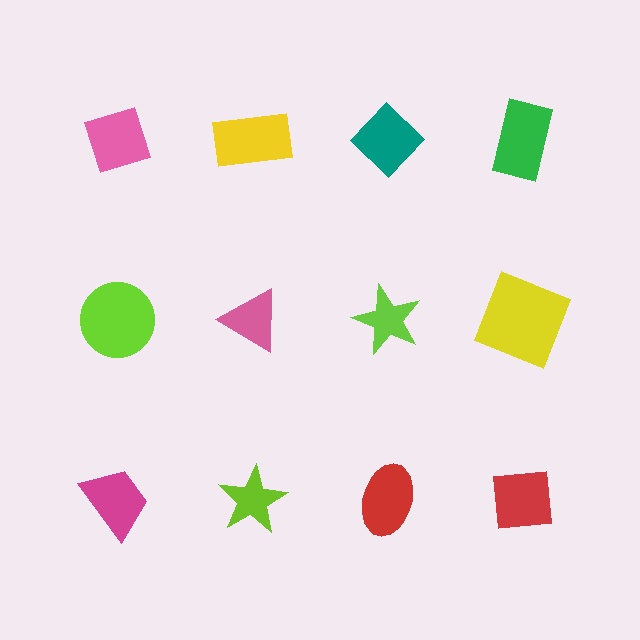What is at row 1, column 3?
A teal diamond.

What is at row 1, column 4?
A green rectangle.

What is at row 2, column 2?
A pink triangle.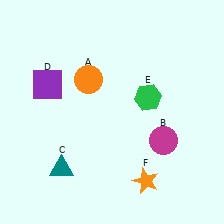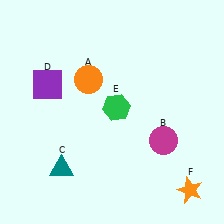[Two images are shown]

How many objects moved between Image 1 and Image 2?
2 objects moved between the two images.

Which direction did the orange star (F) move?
The orange star (F) moved right.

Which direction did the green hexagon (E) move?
The green hexagon (E) moved left.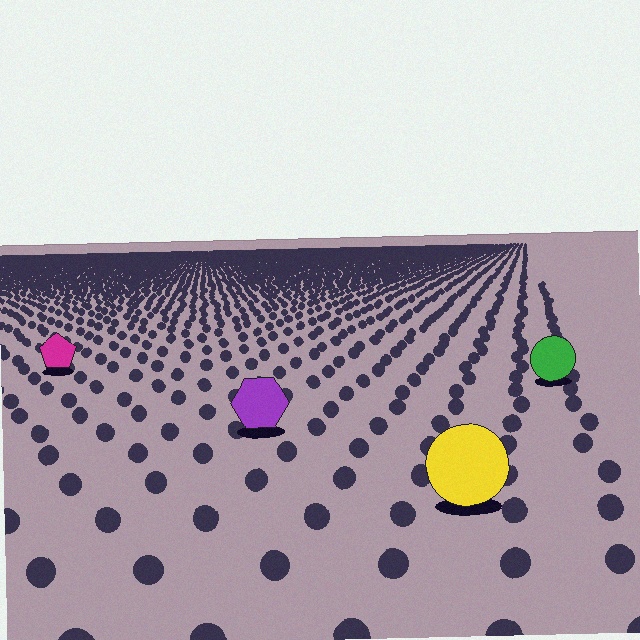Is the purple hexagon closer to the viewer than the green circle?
Yes. The purple hexagon is closer — you can tell from the texture gradient: the ground texture is coarser near it.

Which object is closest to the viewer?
The yellow circle is closest. The texture marks near it are larger and more spread out.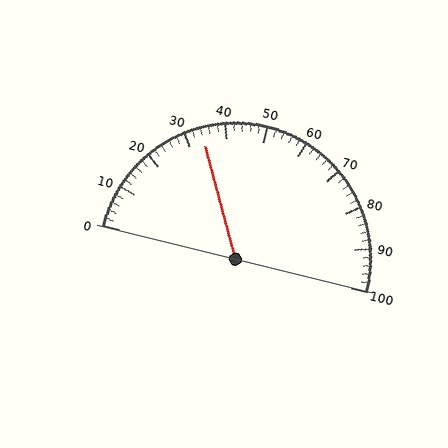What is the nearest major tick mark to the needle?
The nearest major tick mark is 30.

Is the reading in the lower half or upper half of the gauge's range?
The reading is in the lower half of the range (0 to 100).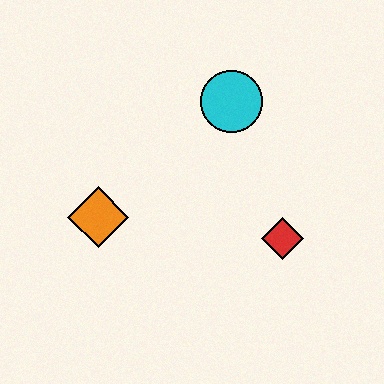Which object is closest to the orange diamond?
The cyan circle is closest to the orange diamond.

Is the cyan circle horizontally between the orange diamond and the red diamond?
Yes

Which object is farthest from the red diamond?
The orange diamond is farthest from the red diamond.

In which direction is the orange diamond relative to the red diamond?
The orange diamond is to the left of the red diamond.